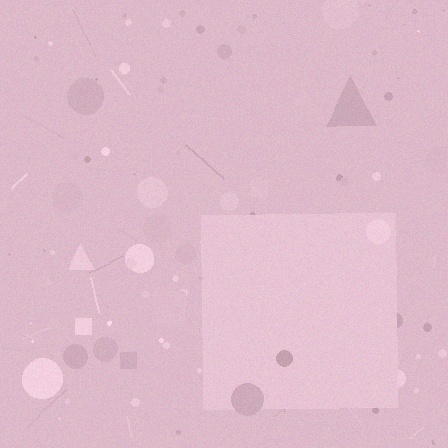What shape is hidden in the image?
A square is hidden in the image.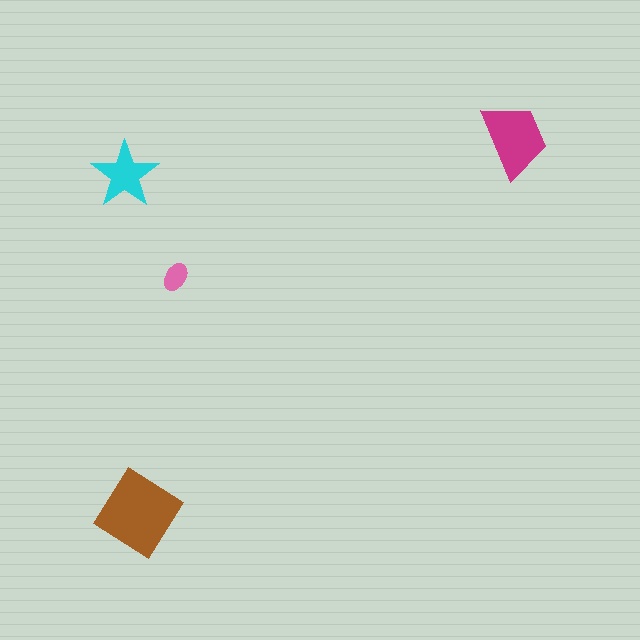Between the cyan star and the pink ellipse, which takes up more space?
The cyan star.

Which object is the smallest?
The pink ellipse.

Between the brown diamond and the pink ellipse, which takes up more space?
The brown diamond.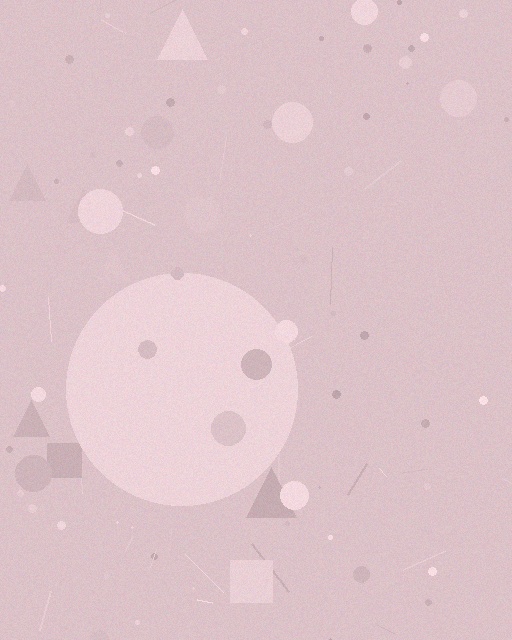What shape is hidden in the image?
A circle is hidden in the image.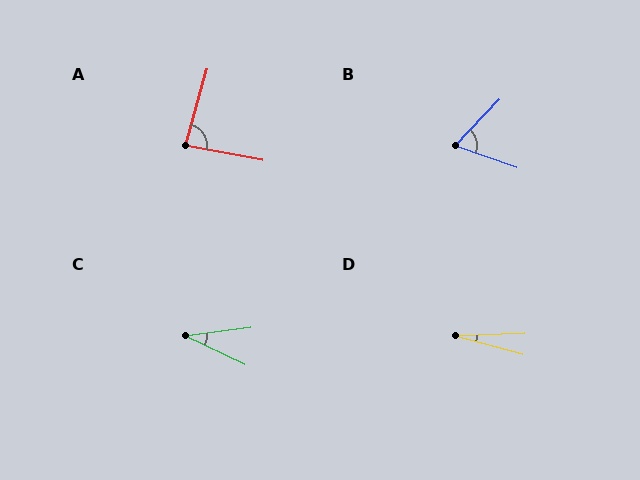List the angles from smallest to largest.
D (17°), C (33°), B (66°), A (85°).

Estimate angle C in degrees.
Approximately 33 degrees.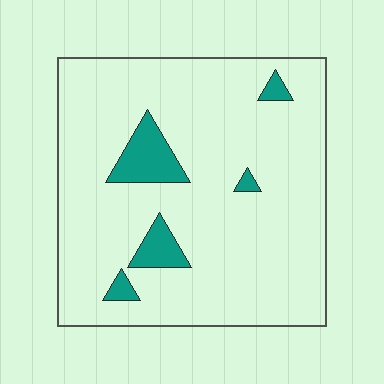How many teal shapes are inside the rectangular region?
5.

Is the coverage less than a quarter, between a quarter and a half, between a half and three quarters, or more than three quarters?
Less than a quarter.